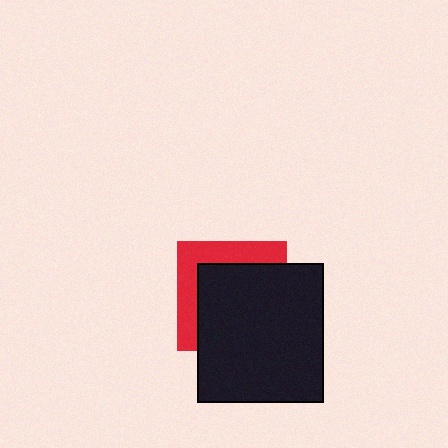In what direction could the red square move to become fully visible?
The red square could move toward the upper-left. That would shift it out from behind the black rectangle entirely.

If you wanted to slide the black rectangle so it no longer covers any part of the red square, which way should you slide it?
Slide it toward the lower-right — that is the most direct way to separate the two shapes.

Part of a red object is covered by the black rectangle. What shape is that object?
It is a square.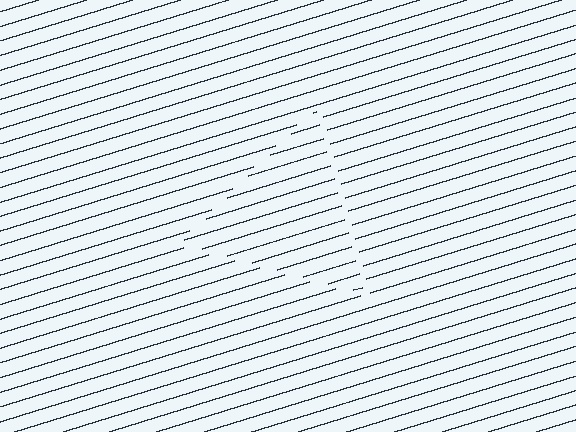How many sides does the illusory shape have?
3 sides — the line-ends trace a triangle.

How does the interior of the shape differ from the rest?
The interior of the shape contains the same grating, shifted by half a period — the contour is defined by the phase discontinuity where line-ends from the inner and outer gratings abut.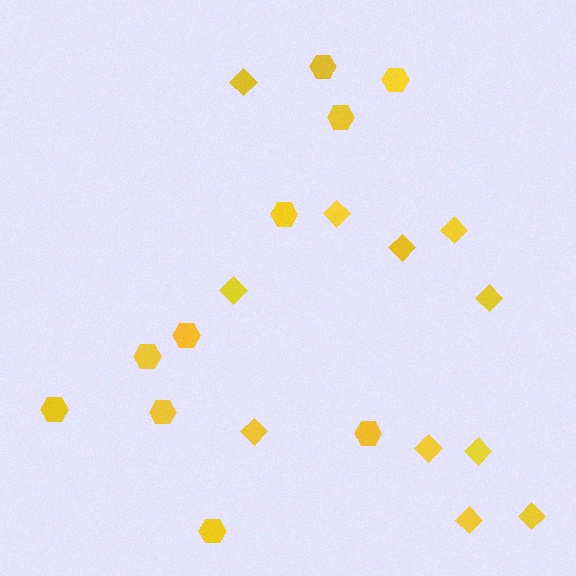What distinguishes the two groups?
There are 2 groups: one group of hexagons (10) and one group of diamonds (11).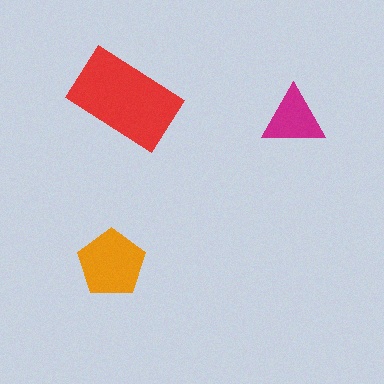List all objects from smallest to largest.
The magenta triangle, the orange pentagon, the red rectangle.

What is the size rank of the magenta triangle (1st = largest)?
3rd.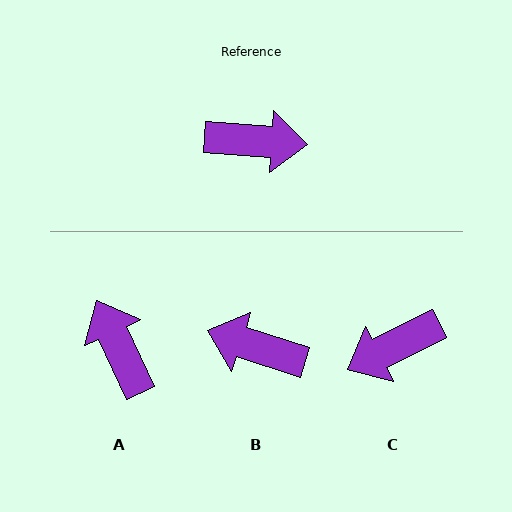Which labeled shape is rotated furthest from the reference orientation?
B, about 166 degrees away.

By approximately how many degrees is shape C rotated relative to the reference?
Approximately 149 degrees clockwise.